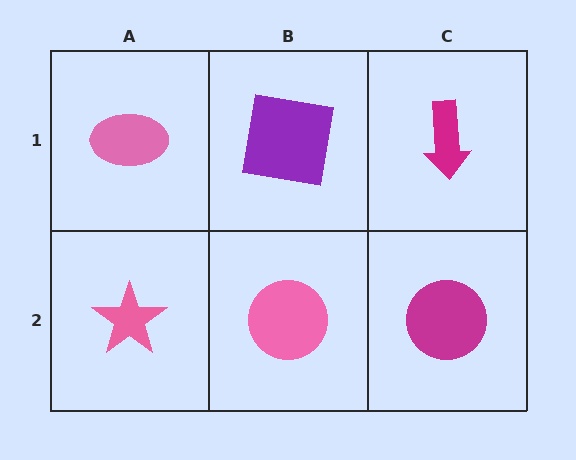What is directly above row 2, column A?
A pink ellipse.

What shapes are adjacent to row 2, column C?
A magenta arrow (row 1, column C), a pink circle (row 2, column B).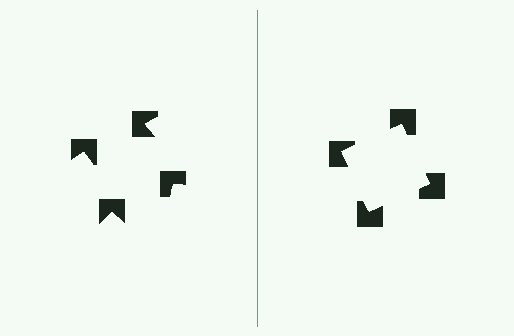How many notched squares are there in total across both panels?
8 — 4 on each side.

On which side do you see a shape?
An illusory square appears on the right side. On the left side the wedge cuts are rotated, so no coherent shape forms.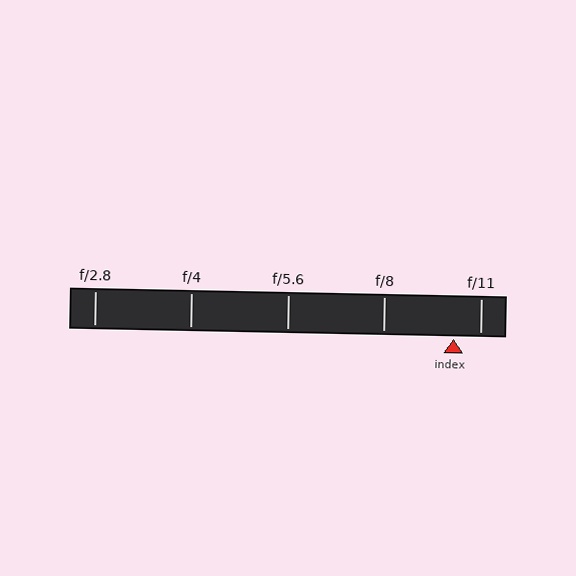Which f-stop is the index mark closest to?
The index mark is closest to f/11.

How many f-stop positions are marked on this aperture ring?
There are 5 f-stop positions marked.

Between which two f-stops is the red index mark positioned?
The index mark is between f/8 and f/11.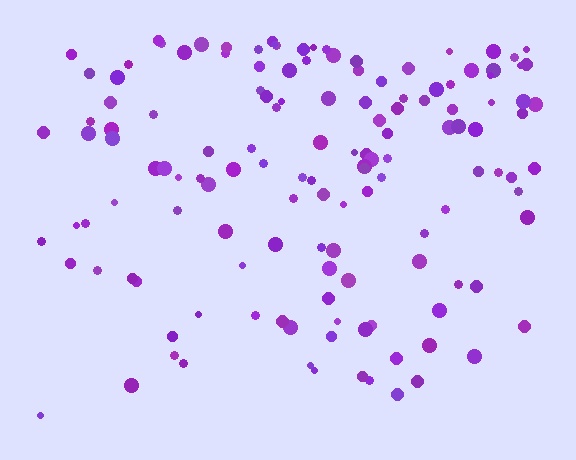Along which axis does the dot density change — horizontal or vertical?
Vertical.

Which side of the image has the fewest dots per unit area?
The bottom.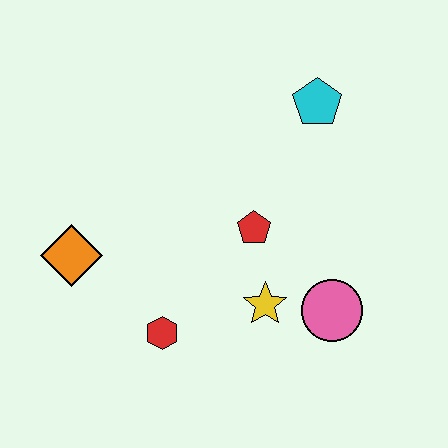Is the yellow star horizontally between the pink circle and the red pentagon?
Yes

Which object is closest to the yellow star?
The pink circle is closest to the yellow star.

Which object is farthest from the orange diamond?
The cyan pentagon is farthest from the orange diamond.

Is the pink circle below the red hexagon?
No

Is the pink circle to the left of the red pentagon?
No